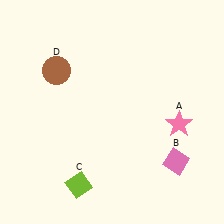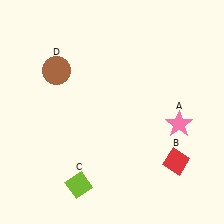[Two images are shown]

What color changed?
The diamond (B) changed from pink in Image 1 to red in Image 2.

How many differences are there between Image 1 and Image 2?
There is 1 difference between the two images.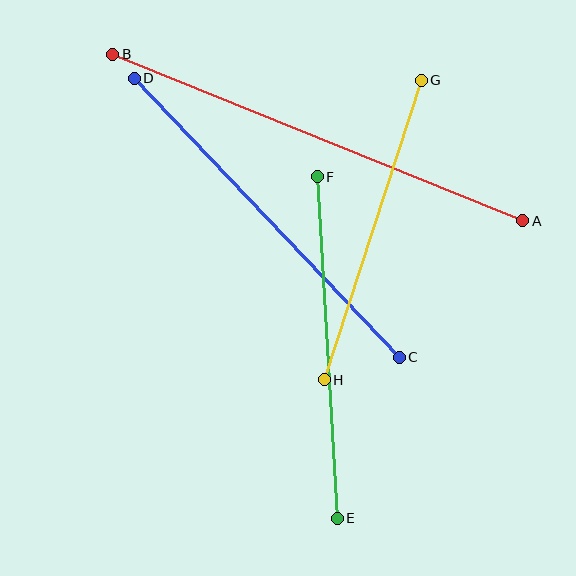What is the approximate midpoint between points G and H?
The midpoint is at approximately (373, 230) pixels.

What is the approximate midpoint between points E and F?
The midpoint is at approximately (327, 347) pixels.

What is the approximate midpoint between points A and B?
The midpoint is at approximately (318, 138) pixels.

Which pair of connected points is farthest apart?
Points A and B are farthest apart.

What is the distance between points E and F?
The distance is approximately 342 pixels.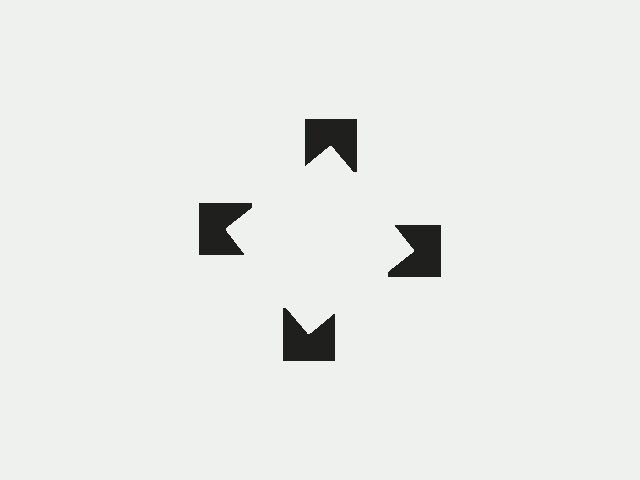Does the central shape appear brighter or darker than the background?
It typically appears slightly brighter than the background, even though no actual brightness change is drawn.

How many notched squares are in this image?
There are 4 — one at each vertex of the illusory square.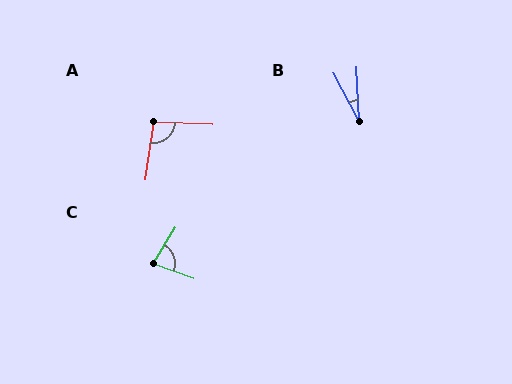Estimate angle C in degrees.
Approximately 77 degrees.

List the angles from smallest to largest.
B (25°), C (77°), A (96°).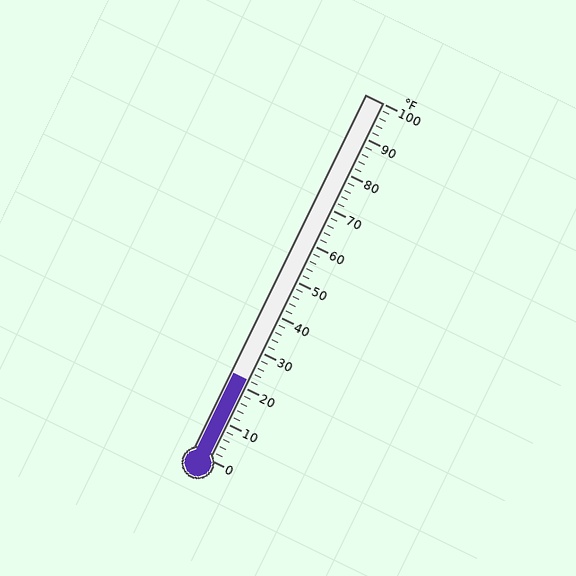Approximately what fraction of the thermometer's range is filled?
The thermometer is filled to approximately 20% of its range.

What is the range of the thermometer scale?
The thermometer scale ranges from 0°F to 100°F.